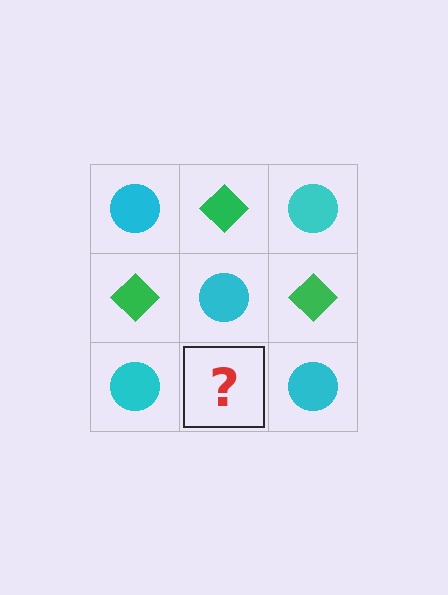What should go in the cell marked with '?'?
The missing cell should contain a green diamond.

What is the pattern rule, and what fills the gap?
The rule is that it alternates cyan circle and green diamond in a checkerboard pattern. The gap should be filled with a green diamond.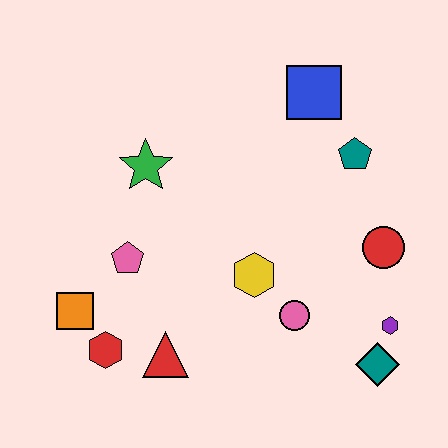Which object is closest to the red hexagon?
The orange square is closest to the red hexagon.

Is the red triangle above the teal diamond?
Yes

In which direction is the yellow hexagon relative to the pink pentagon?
The yellow hexagon is to the right of the pink pentagon.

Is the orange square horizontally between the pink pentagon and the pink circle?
No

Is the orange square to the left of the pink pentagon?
Yes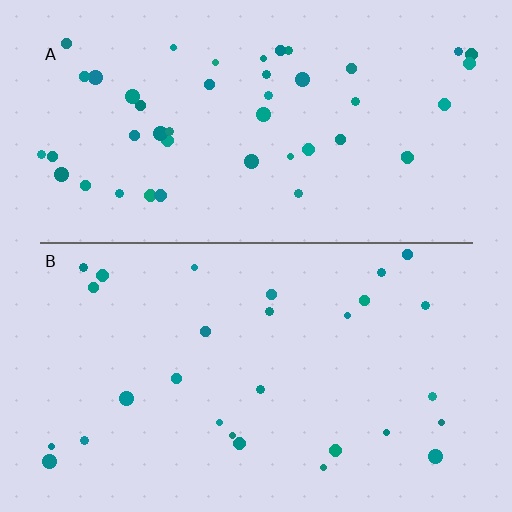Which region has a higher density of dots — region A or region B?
A (the top).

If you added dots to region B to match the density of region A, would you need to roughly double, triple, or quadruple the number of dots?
Approximately double.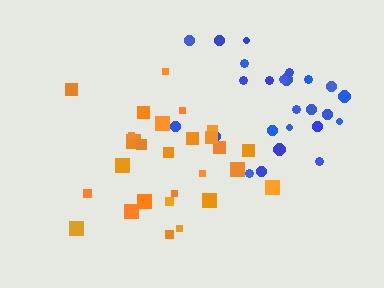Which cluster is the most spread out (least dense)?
Blue.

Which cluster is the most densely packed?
Orange.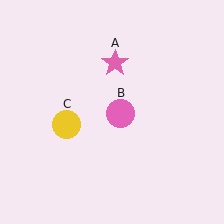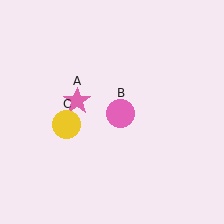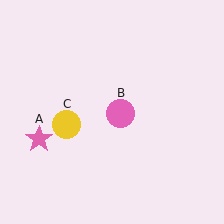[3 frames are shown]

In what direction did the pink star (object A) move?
The pink star (object A) moved down and to the left.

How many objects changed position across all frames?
1 object changed position: pink star (object A).